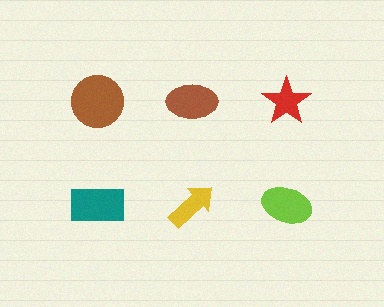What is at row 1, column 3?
A red star.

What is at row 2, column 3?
A lime ellipse.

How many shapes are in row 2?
3 shapes.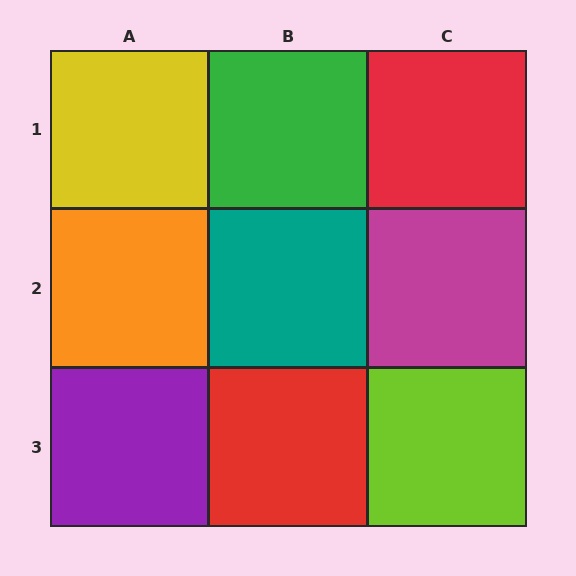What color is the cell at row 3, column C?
Lime.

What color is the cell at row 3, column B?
Red.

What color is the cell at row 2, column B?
Teal.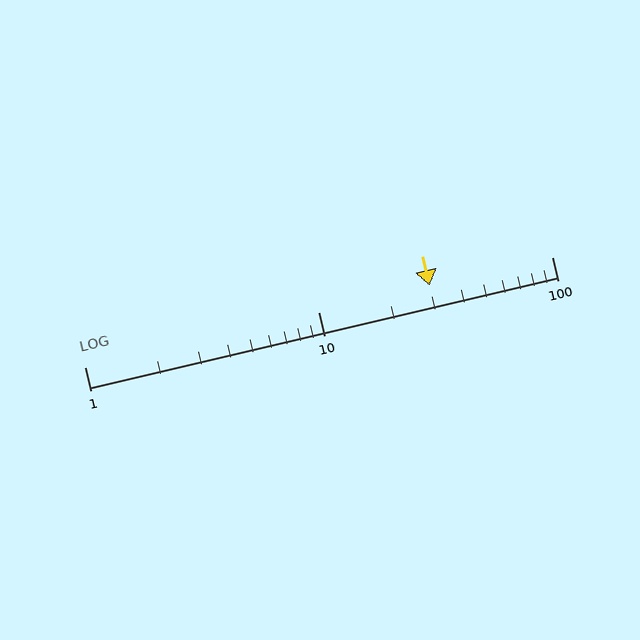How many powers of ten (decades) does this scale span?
The scale spans 2 decades, from 1 to 100.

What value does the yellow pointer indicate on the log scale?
The pointer indicates approximately 30.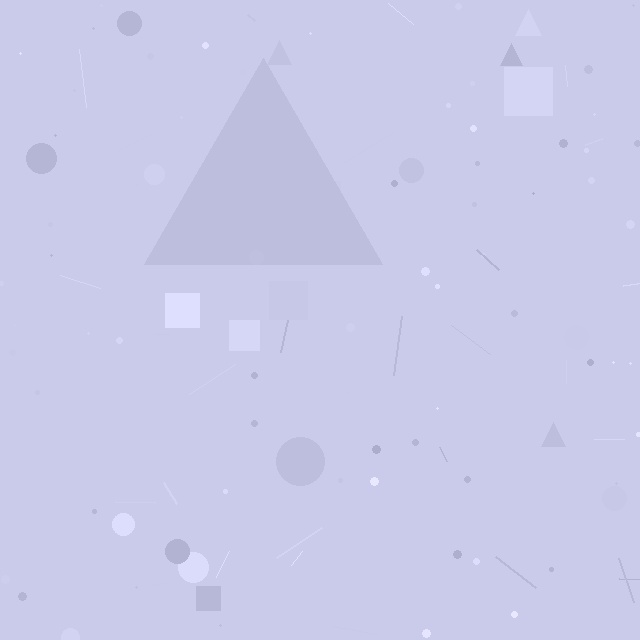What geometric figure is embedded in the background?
A triangle is embedded in the background.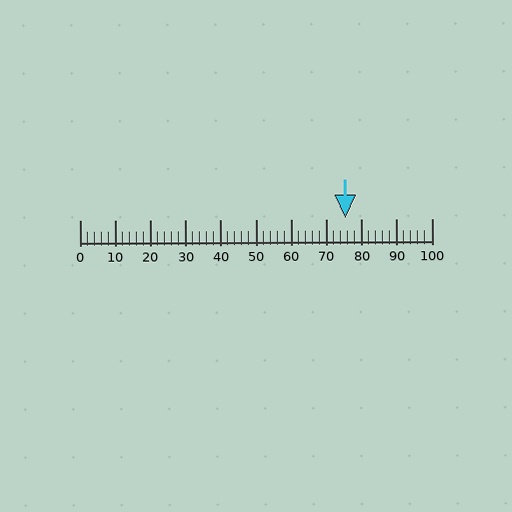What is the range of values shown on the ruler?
The ruler shows values from 0 to 100.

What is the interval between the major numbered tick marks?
The major tick marks are spaced 10 units apart.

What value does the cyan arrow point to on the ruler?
The cyan arrow points to approximately 75.